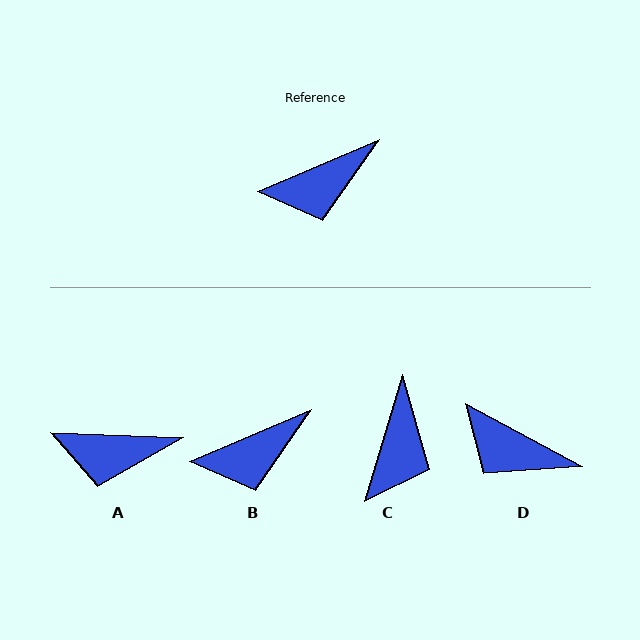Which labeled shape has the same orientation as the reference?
B.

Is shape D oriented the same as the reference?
No, it is off by about 51 degrees.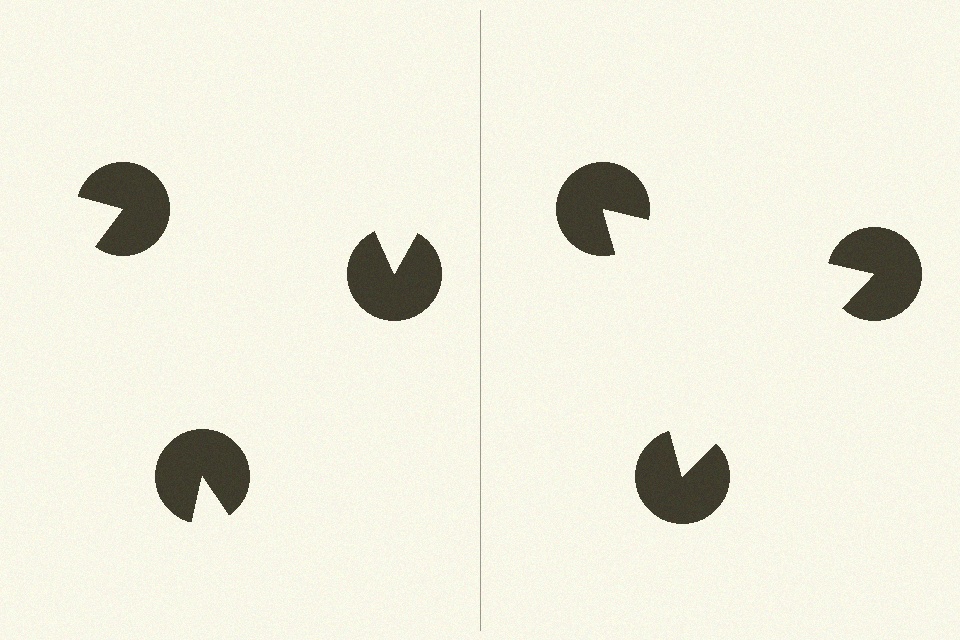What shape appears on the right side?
An illusory triangle.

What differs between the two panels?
The pac-man discs are positioned identically on both sides; only the wedge orientations differ. On the right they align to a triangle; on the left they are misaligned.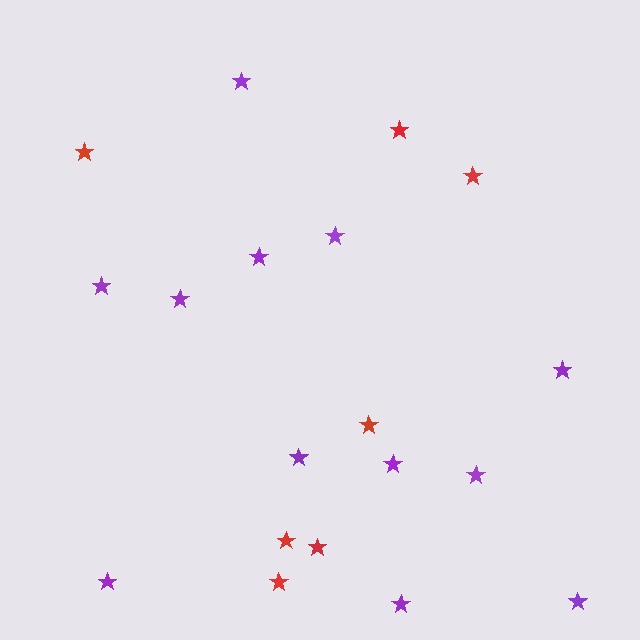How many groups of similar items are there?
There are 2 groups: one group of red stars (7) and one group of purple stars (12).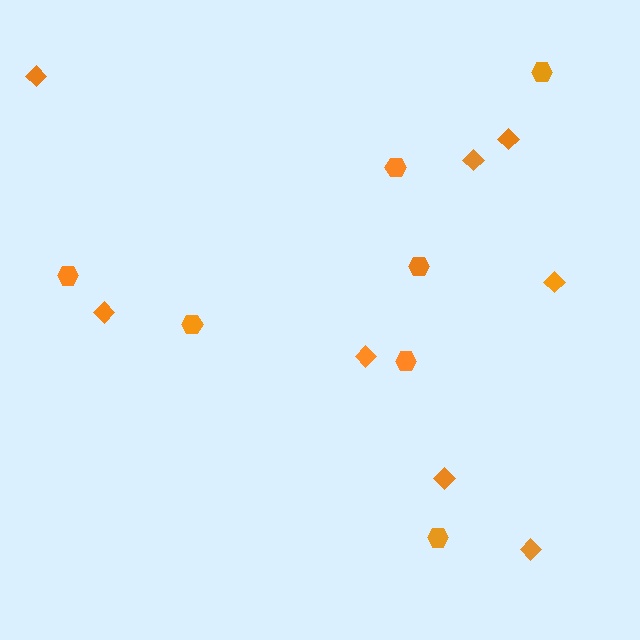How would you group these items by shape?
There are 2 groups: one group of hexagons (7) and one group of diamonds (8).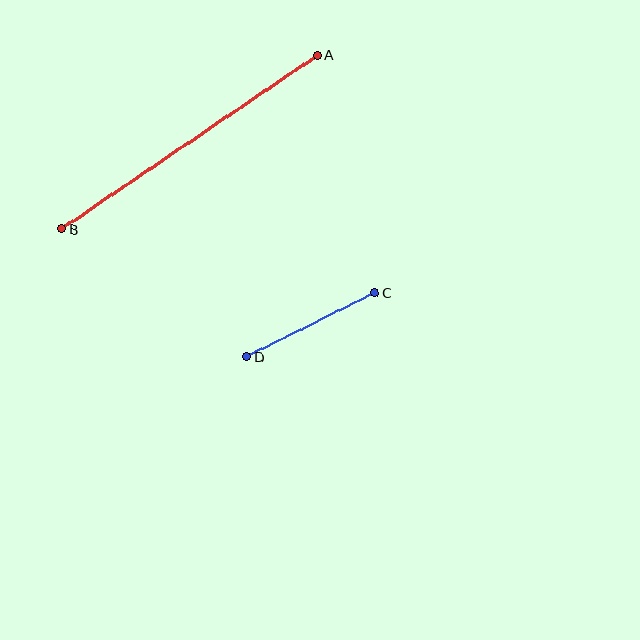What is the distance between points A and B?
The distance is approximately 309 pixels.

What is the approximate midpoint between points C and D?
The midpoint is at approximately (310, 325) pixels.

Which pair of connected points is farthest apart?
Points A and B are farthest apart.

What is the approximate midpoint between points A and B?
The midpoint is at approximately (189, 142) pixels.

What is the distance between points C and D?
The distance is approximately 143 pixels.